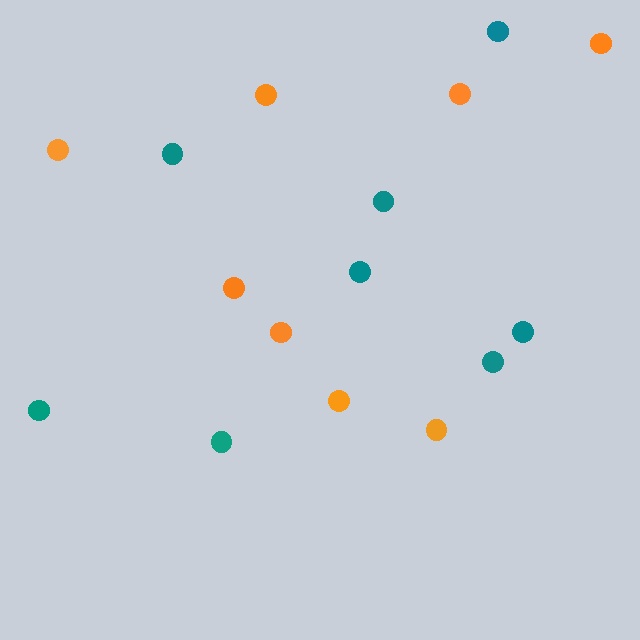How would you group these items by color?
There are 2 groups: one group of teal circles (8) and one group of orange circles (8).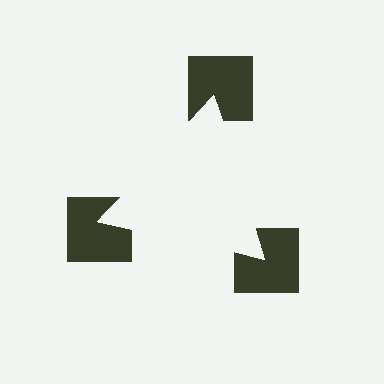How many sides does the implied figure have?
3 sides.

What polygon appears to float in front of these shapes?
An illusory triangle — its edges are inferred from the aligned wedge cuts in the notched squares, not physically drawn.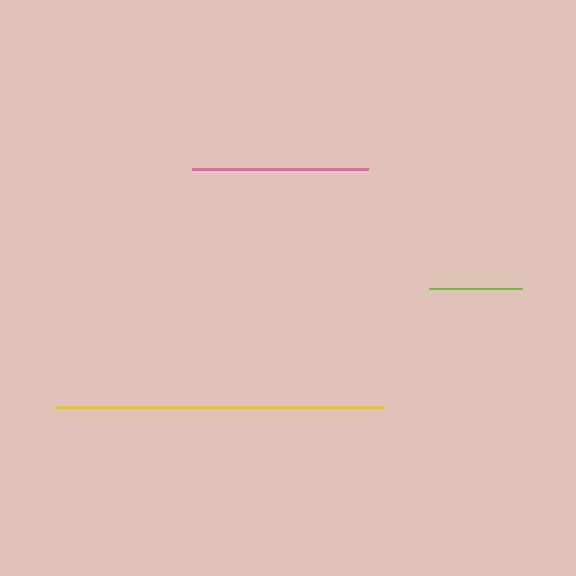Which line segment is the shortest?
The lime line is the shortest at approximately 93 pixels.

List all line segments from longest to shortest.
From longest to shortest: yellow, pink, lime.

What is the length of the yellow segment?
The yellow segment is approximately 328 pixels long.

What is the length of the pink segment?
The pink segment is approximately 176 pixels long.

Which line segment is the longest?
The yellow line is the longest at approximately 328 pixels.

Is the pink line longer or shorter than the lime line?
The pink line is longer than the lime line.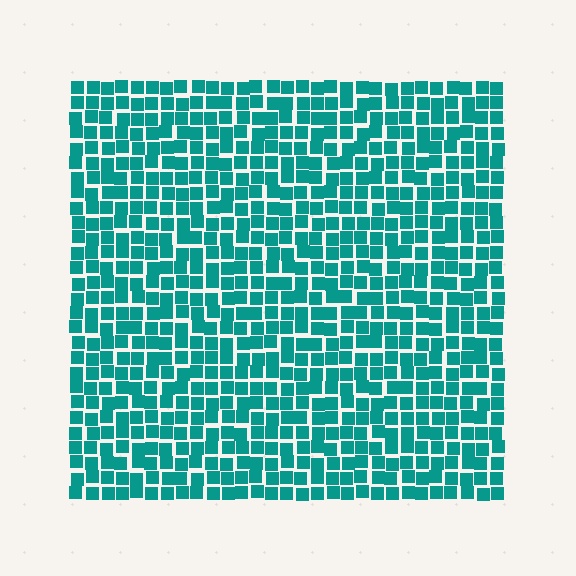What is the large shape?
The large shape is a square.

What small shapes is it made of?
It is made of small squares.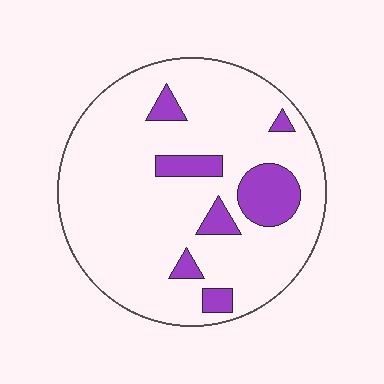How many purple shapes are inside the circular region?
7.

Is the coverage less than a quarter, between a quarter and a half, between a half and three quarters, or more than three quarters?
Less than a quarter.